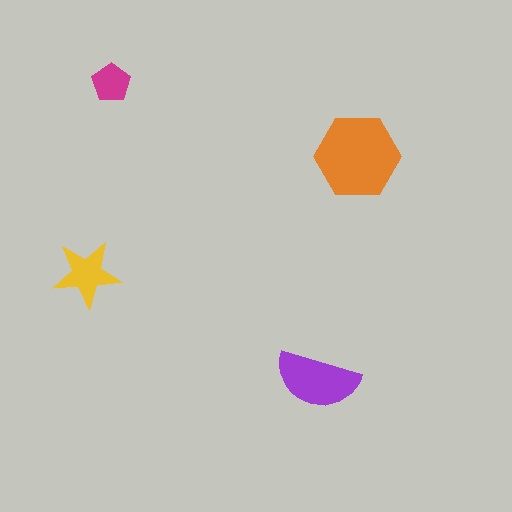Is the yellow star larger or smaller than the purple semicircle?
Smaller.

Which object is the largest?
The orange hexagon.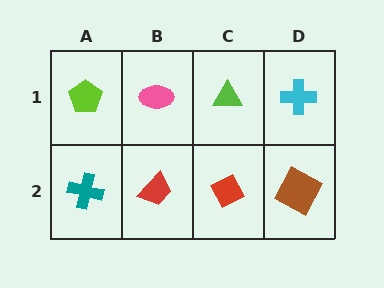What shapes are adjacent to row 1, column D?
A brown square (row 2, column D), a lime triangle (row 1, column C).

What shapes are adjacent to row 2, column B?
A pink ellipse (row 1, column B), a teal cross (row 2, column A), a red diamond (row 2, column C).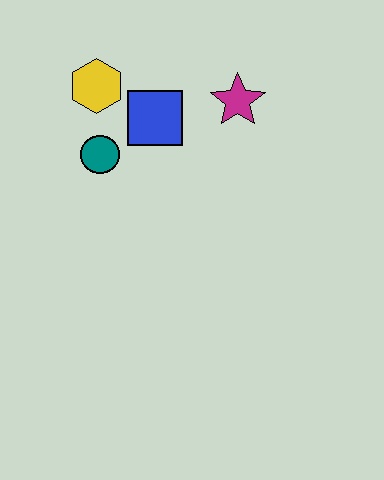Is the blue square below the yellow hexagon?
Yes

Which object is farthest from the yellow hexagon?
The magenta star is farthest from the yellow hexagon.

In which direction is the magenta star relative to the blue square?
The magenta star is to the right of the blue square.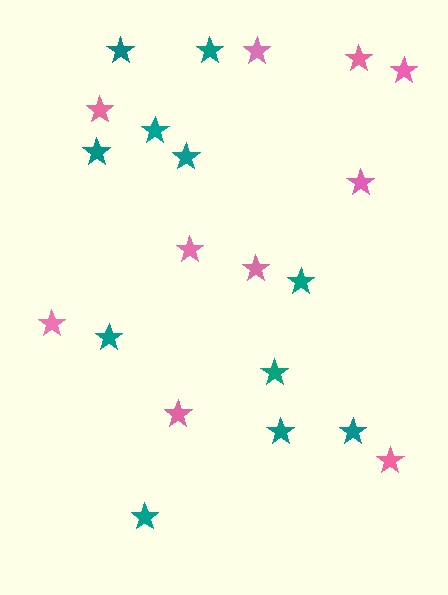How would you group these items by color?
There are 2 groups: one group of pink stars (10) and one group of teal stars (11).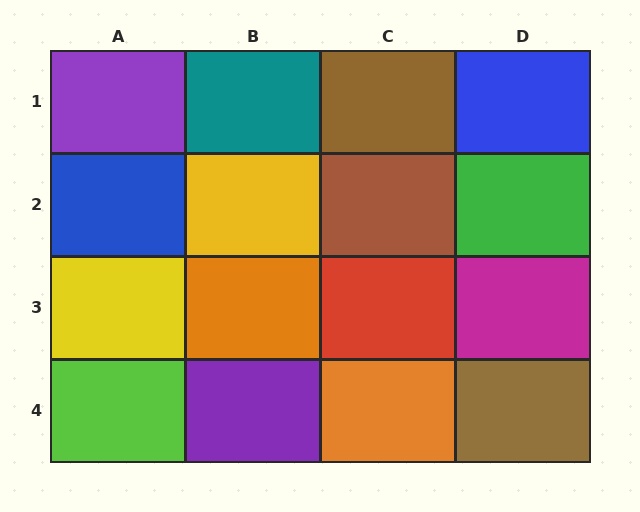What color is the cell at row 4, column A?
Lime.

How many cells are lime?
1 cell is lime.